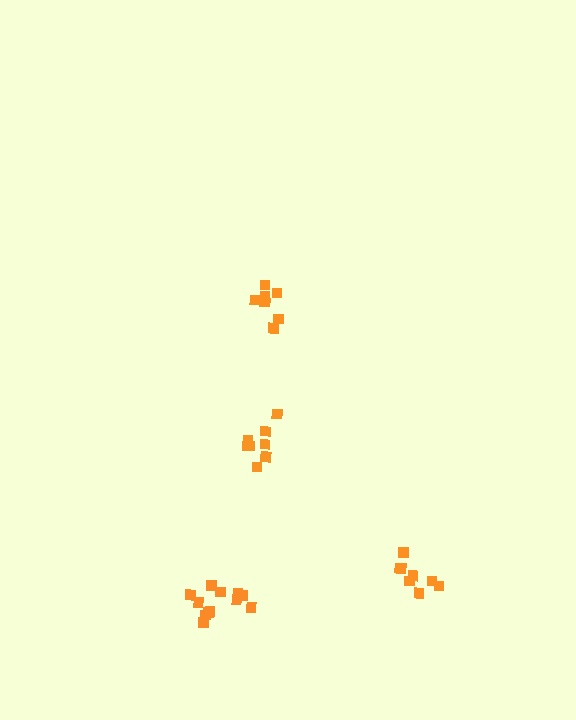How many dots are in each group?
Group 1: 7 dots, Group 2: 8 dots, Group 3: 12 dots, Group 4: 8 dots (35 total).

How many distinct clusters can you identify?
There are 4 distinct clusters.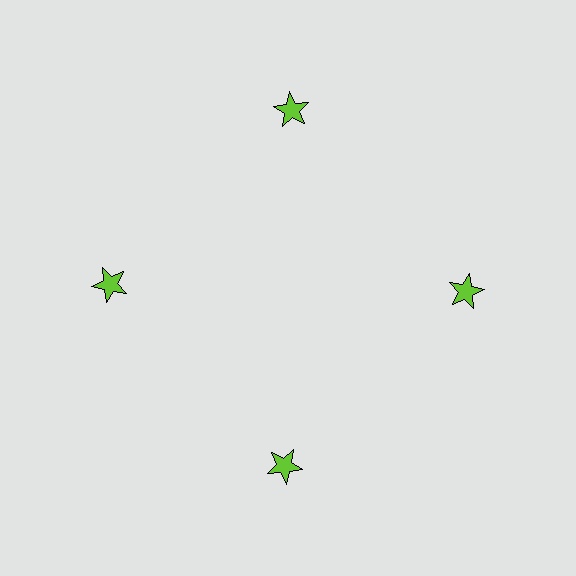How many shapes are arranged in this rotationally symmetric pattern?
There are 4 shapes, arranged in 4 groups of 1.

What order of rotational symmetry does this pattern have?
This pattern has 4-fold rotational symmetry.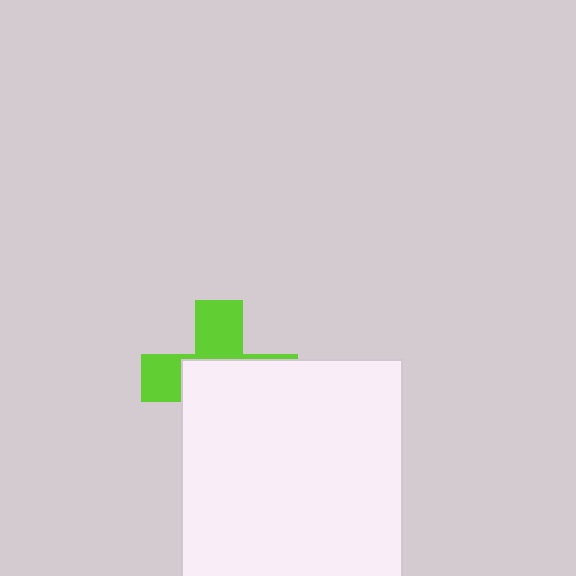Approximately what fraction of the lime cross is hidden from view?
Roughly 59% of the lime cross is hidden behind the white rectangle.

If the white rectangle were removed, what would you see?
You would see the complete lime cross.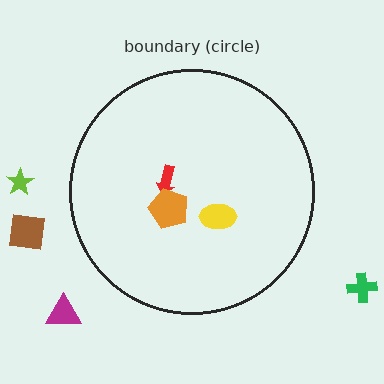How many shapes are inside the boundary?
3 inside, 4 outside.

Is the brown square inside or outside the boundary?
Outside.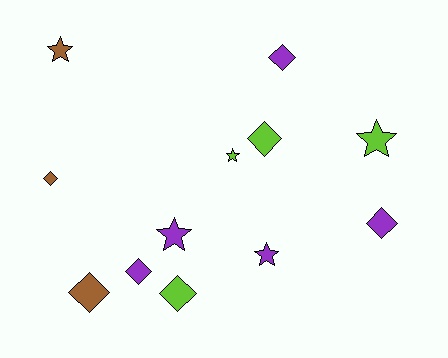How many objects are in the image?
There are 12 objects.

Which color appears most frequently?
Purple, with 5 objects.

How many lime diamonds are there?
There are 2 lime diamonds.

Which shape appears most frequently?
Diamond, with 7 objects.